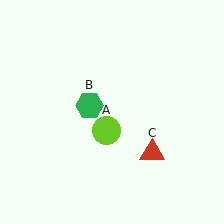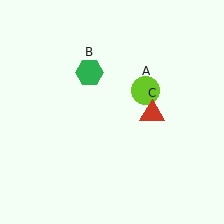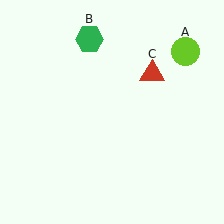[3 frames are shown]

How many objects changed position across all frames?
3 objects changed position: lime circle (object A), green hexagon (object B), red triangle (object C).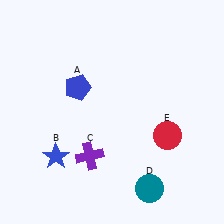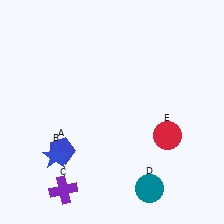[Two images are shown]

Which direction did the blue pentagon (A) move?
The blue pentagon (A) moved down.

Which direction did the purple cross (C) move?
The purple cross (C) moved down.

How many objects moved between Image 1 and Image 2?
2 objects moved between the two images.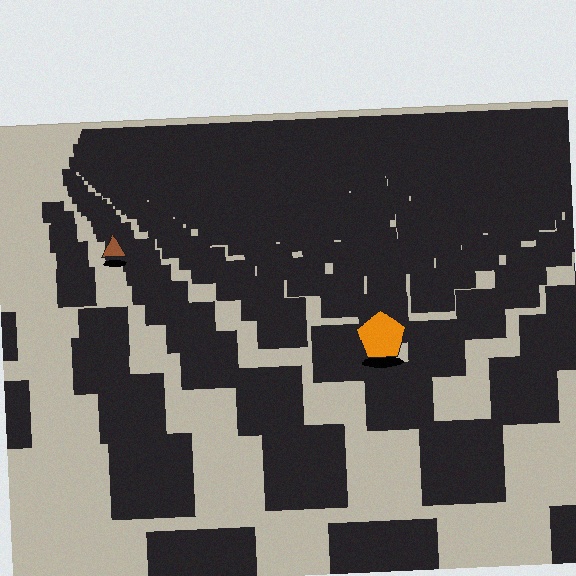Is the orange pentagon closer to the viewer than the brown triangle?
Yes. The orange pentagon is closer — you can tell from the texture gradient: the ground texture is coarser near it.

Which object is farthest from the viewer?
The brown triangle is farthest from the viewer. It appears smaller and the ground texture around it is denser.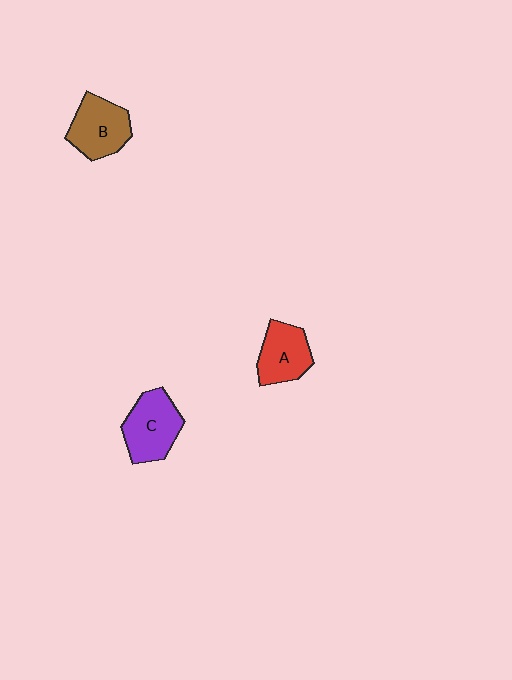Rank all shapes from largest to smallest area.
From largest to smallest: C (purple), B (brown), A (red).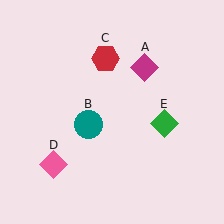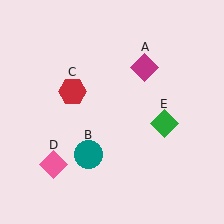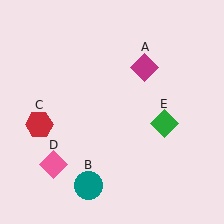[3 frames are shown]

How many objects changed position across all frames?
2 objects changed position: teal circle (object B), red hexagon (object C).